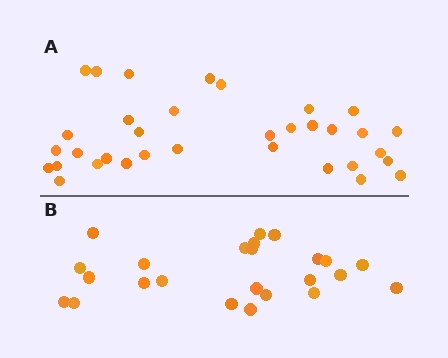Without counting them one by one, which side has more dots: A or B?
Region A (the top region) has more dots.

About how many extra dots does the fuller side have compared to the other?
Region A has roughly 10 or so more dots than region B.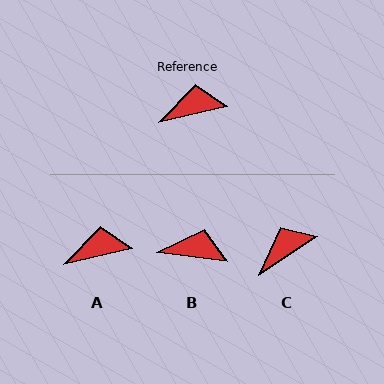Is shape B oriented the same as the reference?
No, it is off by about 20 degrees.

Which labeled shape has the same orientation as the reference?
A.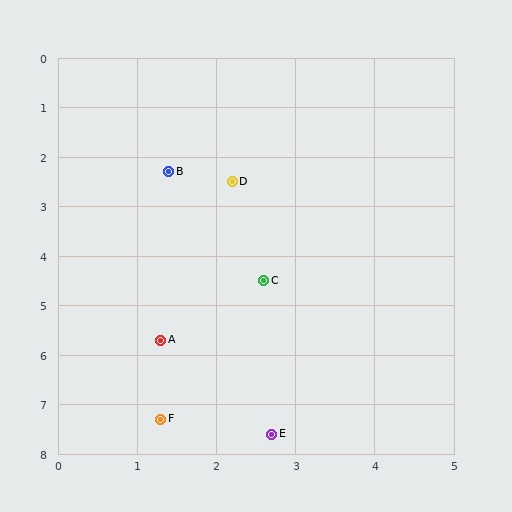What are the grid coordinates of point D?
Point D is at approximately (2.2, 2.5).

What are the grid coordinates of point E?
Point E is at approximately (2.7, 7.6).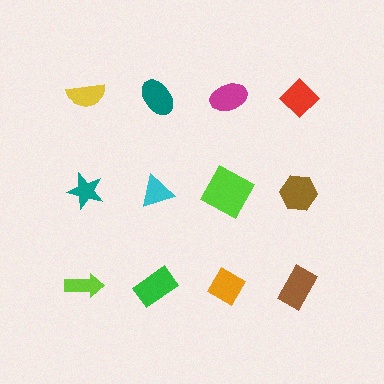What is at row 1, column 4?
A red diamond.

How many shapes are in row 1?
4 shapes.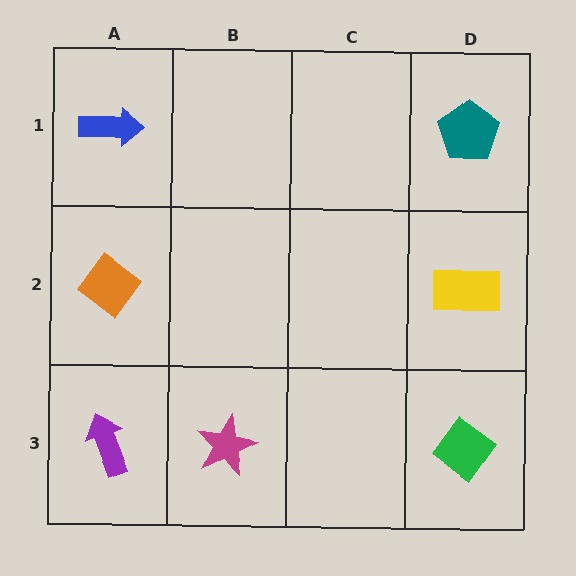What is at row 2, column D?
A yellow rectangle.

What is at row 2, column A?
An orange diamond.